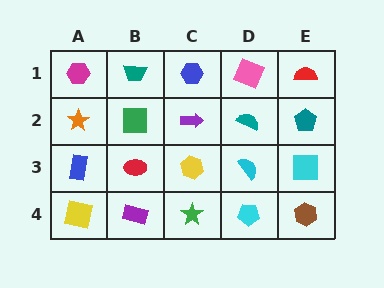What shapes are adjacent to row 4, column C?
A yellow hexagon (row 3, column C), a purple rectangle (row 4, column B), a cyan pentagon (row 4, column D).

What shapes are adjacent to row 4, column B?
A red ellipse (row 3, column B), a yellow square (row 4, column A), a green star (row 4, column C).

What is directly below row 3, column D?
A cyan pentagon.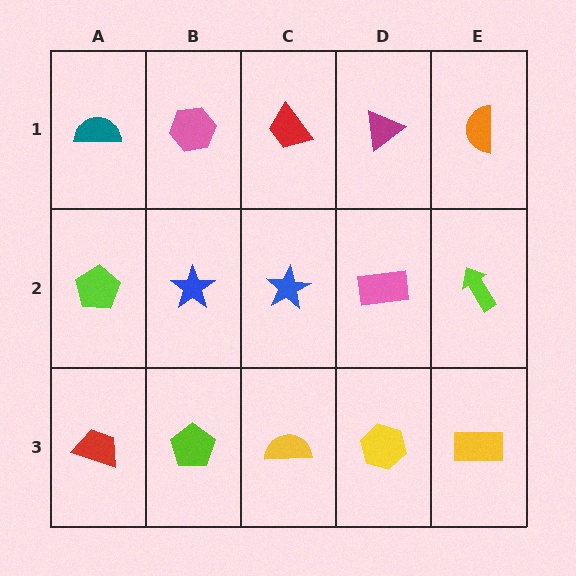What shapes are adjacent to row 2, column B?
A pink hexagon (row 1, column B), a lime pentagon (row 3, column B), a lime pentagon (row 2, column A), a blue star (row 2, column C).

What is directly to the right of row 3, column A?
A lime pentagon.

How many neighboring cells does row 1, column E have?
2.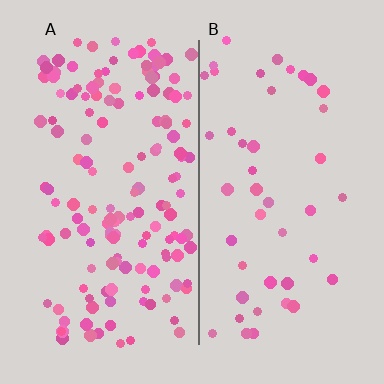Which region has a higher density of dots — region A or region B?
A (the left).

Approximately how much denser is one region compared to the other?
Approximately 3.4× — region A over region B.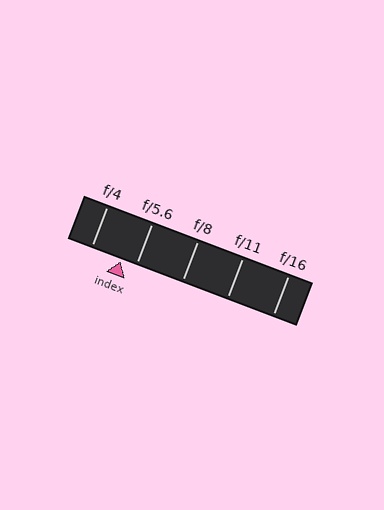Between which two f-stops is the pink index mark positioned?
The index mark is between f/4 and f/5.6.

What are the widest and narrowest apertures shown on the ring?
The widest aperture shown is f/4 and the narrowest is f/16.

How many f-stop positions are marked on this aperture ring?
There are 5 f-stop positions marked.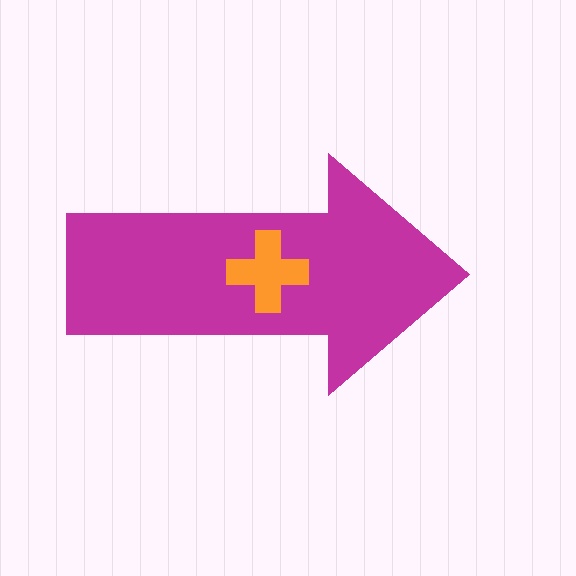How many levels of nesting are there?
2.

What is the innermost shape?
The orange cross.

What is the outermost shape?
The magenta arrow.